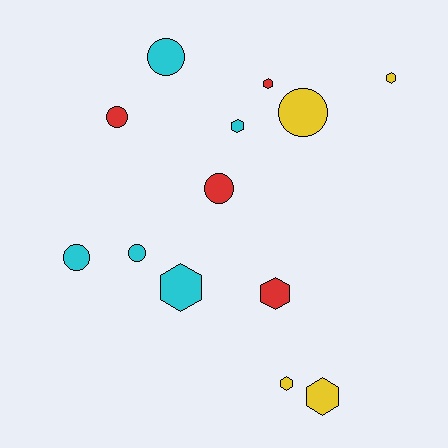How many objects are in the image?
There are 13 objects.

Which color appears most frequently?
Cyan, with 5 objects.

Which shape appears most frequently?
Hexagon, with 7 objects.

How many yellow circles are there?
There is 1 yellow circle.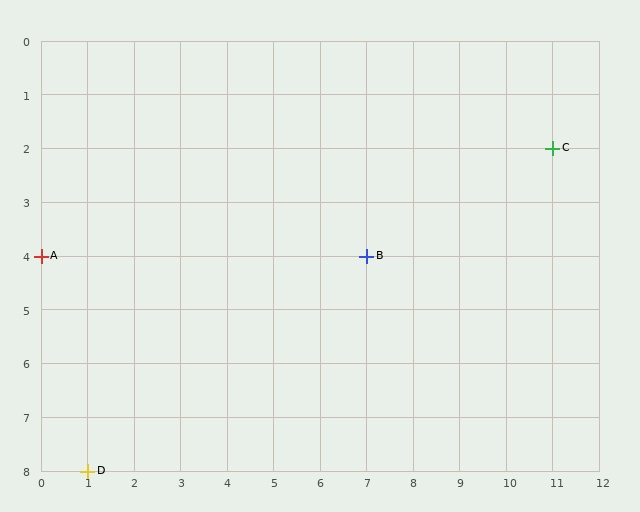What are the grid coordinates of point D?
Point D is at grid coordinates (1, 8).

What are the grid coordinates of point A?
Point A is at grid coordinates (0, 4).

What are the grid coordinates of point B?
Point B is at grid coordinates (7, 4).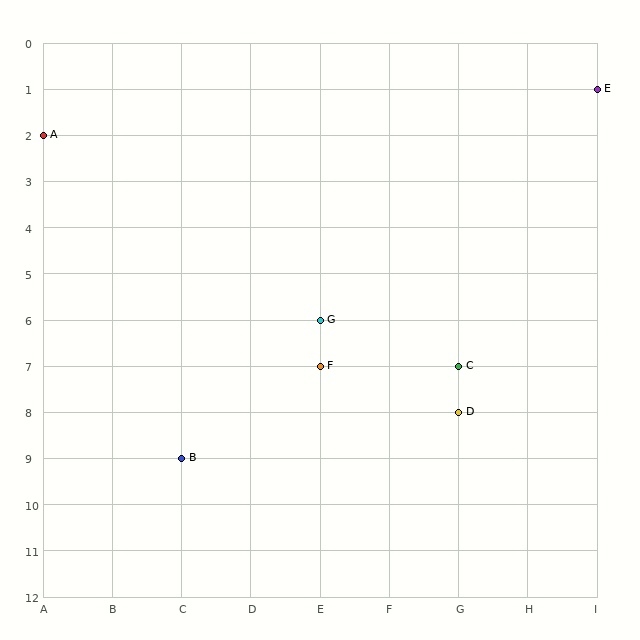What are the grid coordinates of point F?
Point F is at grid coordinates (E, 7).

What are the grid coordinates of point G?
Point G is at grid coordinates (E, 6).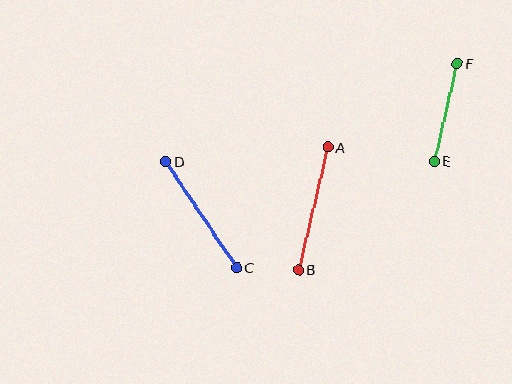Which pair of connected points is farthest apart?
Points C and D are farthest apart.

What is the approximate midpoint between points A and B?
The midpoint is at approximately (313, 209) pixels.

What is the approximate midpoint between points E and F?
The midpoint is at approximately (446, 112) pixels.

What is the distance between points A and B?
The distance is approximately 126 pixels.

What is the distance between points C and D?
The distance is approximately 127 pixels.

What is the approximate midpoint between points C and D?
The midpoint is at approximately (201, 215) pixels.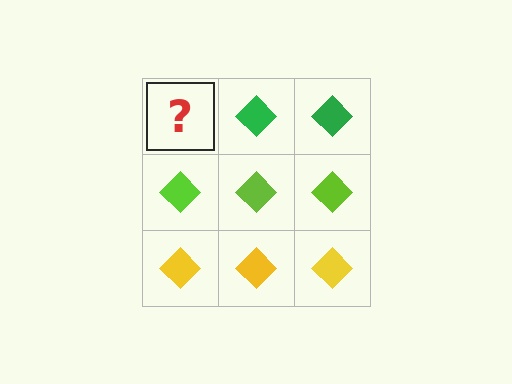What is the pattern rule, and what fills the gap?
The rule is that each row has a consistent color. The gap should be filled with a green diamond.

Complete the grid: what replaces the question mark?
The question mark should be replaced with a green diamond.